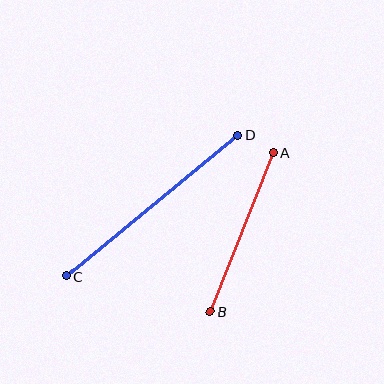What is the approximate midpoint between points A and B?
The midpoint is at approximately (242, 232) pixels.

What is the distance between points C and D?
The distance is approximately 223 pixels.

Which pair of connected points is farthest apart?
Points C and D are farthest apart.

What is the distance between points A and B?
The distance is approximately 171 pixels.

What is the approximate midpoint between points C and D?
The midpoint is at approximately (152, 206) pixels.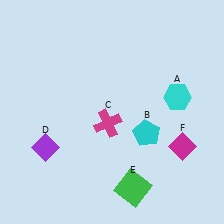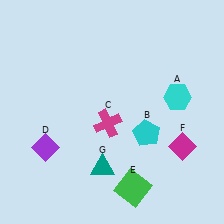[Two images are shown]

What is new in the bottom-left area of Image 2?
A teal triangle (G) was added in the bottom-left area of Image 2.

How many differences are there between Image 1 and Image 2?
There is 1 difference between the two images.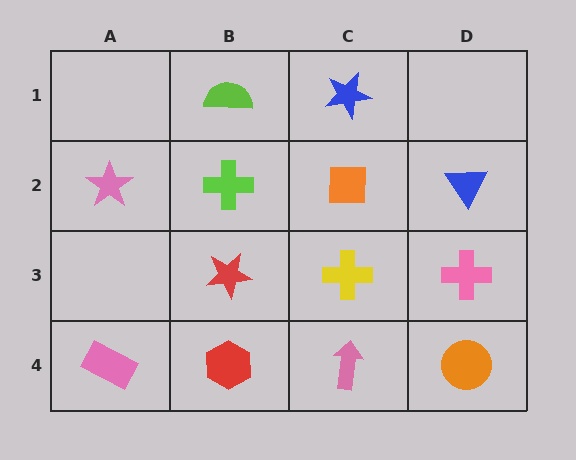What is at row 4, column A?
A pink rectangle.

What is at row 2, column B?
A lime cross.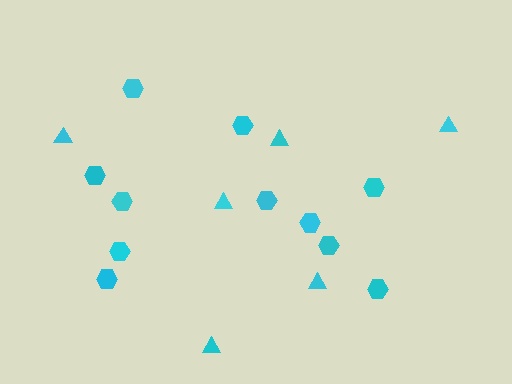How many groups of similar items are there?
There are 2 groups: one group of triangles (6) and one group of hexagons (11).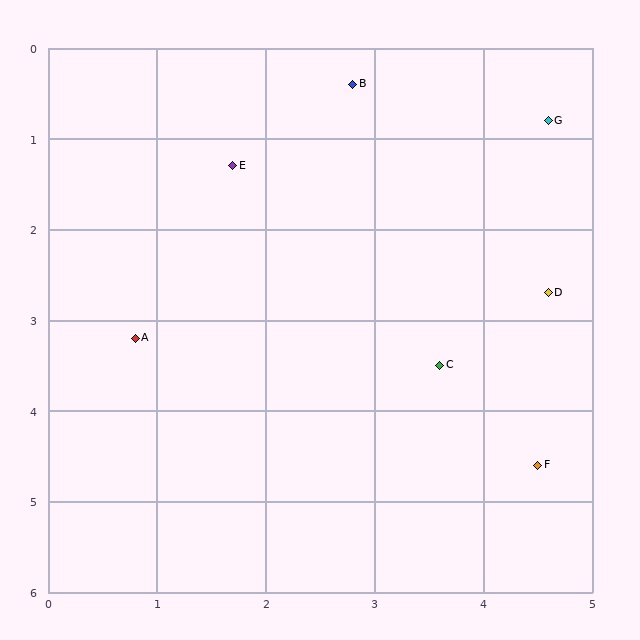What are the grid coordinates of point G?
Point G is at approximately (4.6, 0.8).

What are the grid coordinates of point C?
Point C is at approximately (3.6, 3.5).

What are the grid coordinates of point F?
Point F is at approximately (4.5, 4.6).